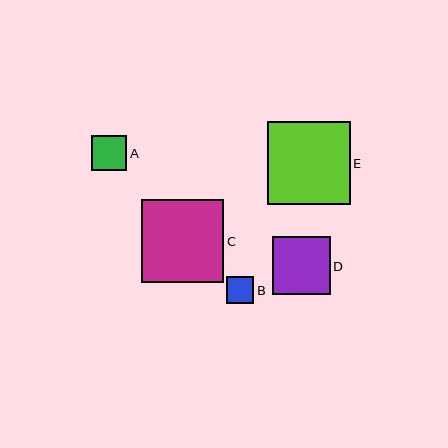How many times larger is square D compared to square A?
Square D is approximately 1.6 times the size of square A.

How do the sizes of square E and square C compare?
Square E and square C are approximately the same size.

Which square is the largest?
Square E is the largest with a size of approximately 83 pixels.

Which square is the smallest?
Square B is the smallest with a size of approximately 27 pixels.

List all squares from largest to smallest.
From largest to smallest: E, C, D, A, B.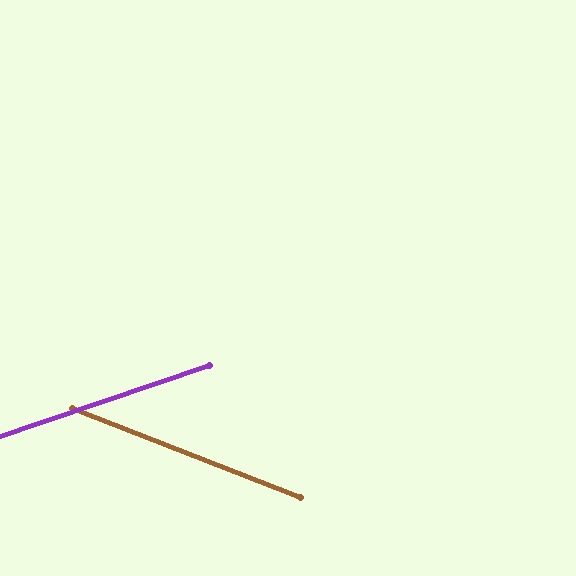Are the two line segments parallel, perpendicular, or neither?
Neither parallel nor perpendicular — they differ by about 40°.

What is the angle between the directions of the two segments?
Approximately 40 degrees.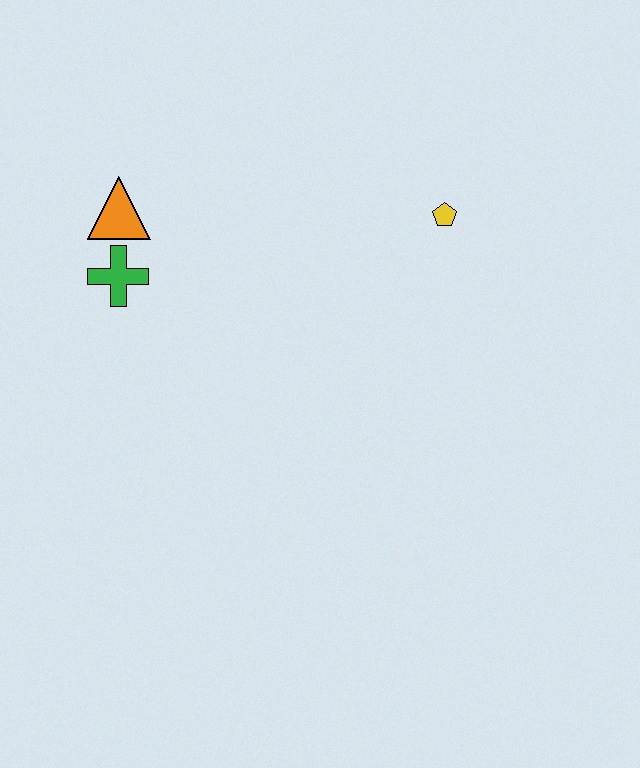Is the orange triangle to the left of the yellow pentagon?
Yes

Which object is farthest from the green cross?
The yellow pentagon is farthest from the green cross.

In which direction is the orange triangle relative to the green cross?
The orange triangle is above the green cross.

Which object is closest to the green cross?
The orange triangle is closest to the green cross.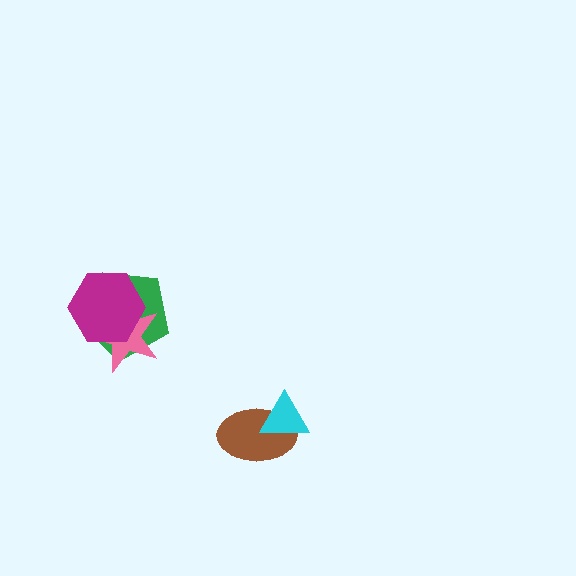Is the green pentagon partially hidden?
Yes, it is partially covered by another shape.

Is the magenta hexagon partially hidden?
No, no other shape covers it.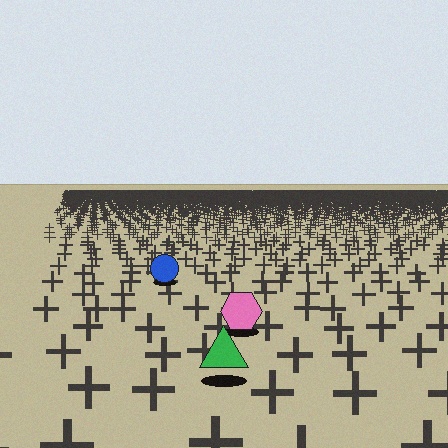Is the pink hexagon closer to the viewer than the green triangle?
No. The green triangle is closer — you can tell from the texture gradient: the ground texture is coarser near it.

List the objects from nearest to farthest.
From nearest to farthest: the green triangle, the pink hexagon, the blue circle.